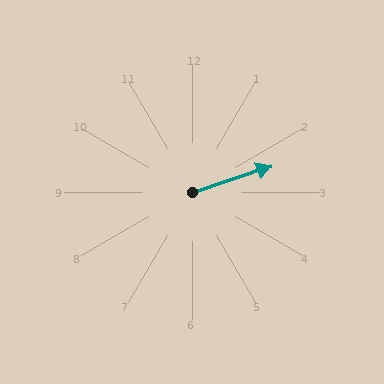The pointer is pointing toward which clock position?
Roughly 2 o'clock.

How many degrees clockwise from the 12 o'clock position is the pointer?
Approximately 72 degrees.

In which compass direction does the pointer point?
East.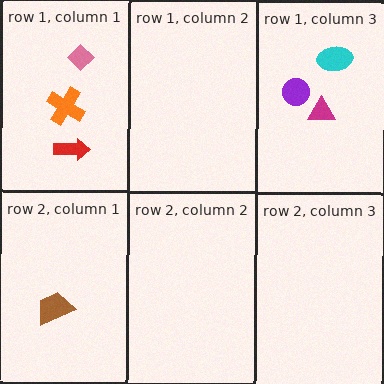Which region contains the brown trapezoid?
The row 2, column 1 region.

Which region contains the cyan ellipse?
The row 1, column 3 region.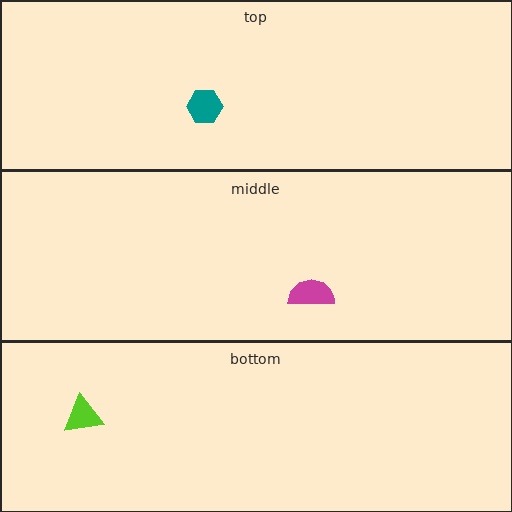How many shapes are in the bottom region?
1.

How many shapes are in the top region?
1.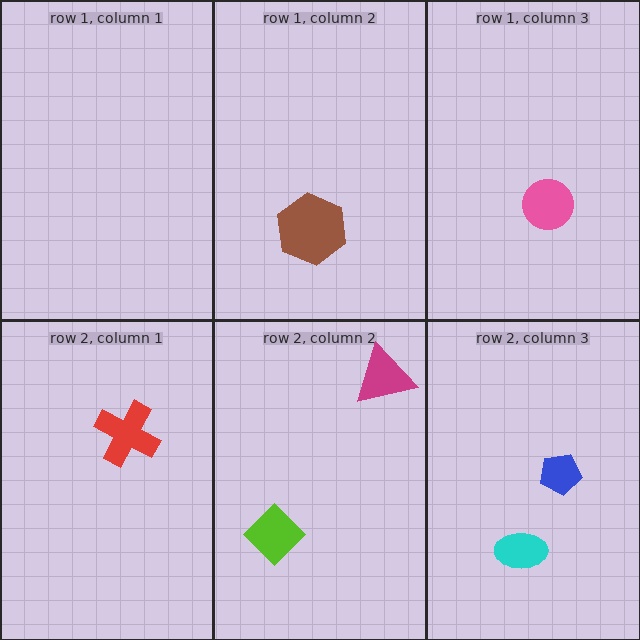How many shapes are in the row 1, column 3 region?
1.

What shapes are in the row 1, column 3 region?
The pink circle.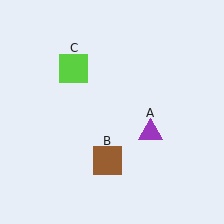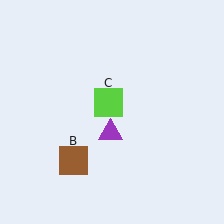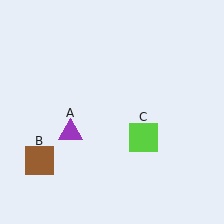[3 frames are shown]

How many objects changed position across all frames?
3 objects changed position: purple triangle (object A), brown square (object B), lime square (object C).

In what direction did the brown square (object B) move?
The brown square (object B) moved left.